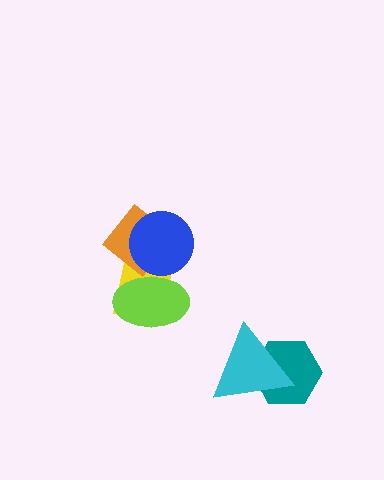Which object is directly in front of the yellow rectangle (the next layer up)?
The orange diamond is directly in front of the yellow rectangle.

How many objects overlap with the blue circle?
3 objects overlap with the blue circle.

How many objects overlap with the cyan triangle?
1 object overlaps with the cyan triangle.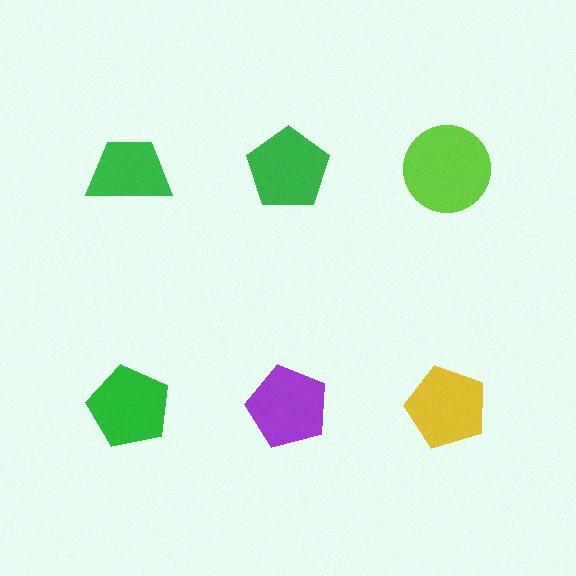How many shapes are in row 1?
3 shapes.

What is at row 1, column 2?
A green pentagon.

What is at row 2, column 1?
A green pentagon.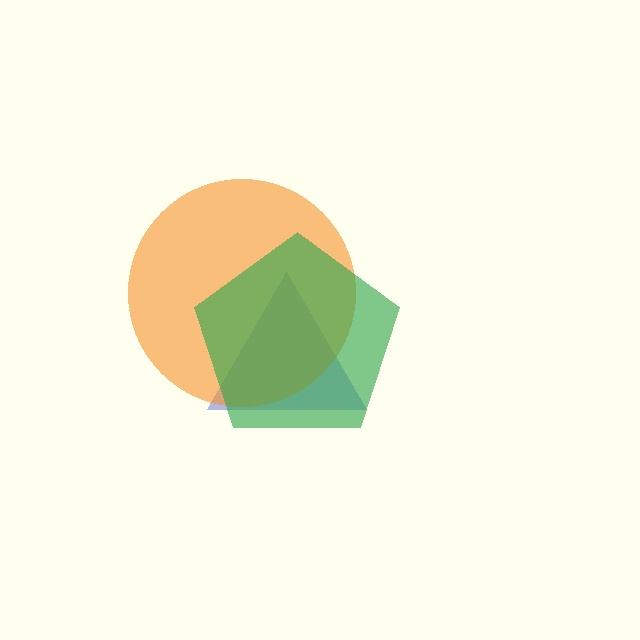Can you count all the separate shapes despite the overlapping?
Yes, there are 3 separate shapes.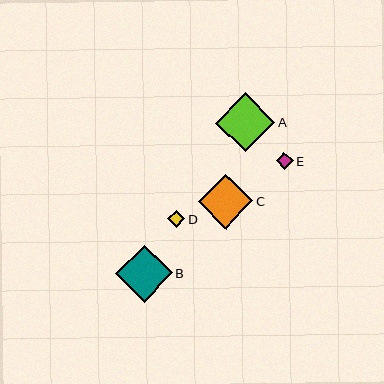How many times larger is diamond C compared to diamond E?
Diamond C is approximately 3.2 times the size of diamond E.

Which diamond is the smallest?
Diamond D is the smallest with a size of approximately 17 pixels.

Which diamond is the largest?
Diamond A is the largest with a size of approximately 59 pixels.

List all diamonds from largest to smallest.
From largest to smallest: A, B, C, E, D.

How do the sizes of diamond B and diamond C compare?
Diamond B and diamond C are approximately the same size.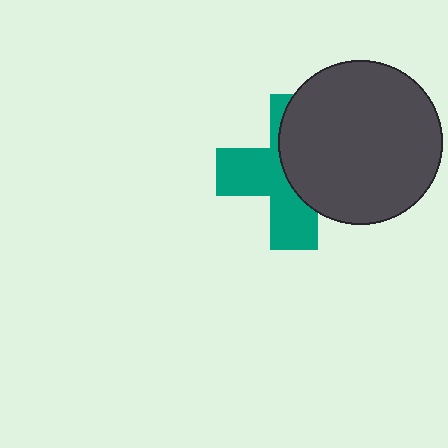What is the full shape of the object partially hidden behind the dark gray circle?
The partially hidden object is a teal cross.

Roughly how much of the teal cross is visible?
About half of it is visible (roughly 51%).